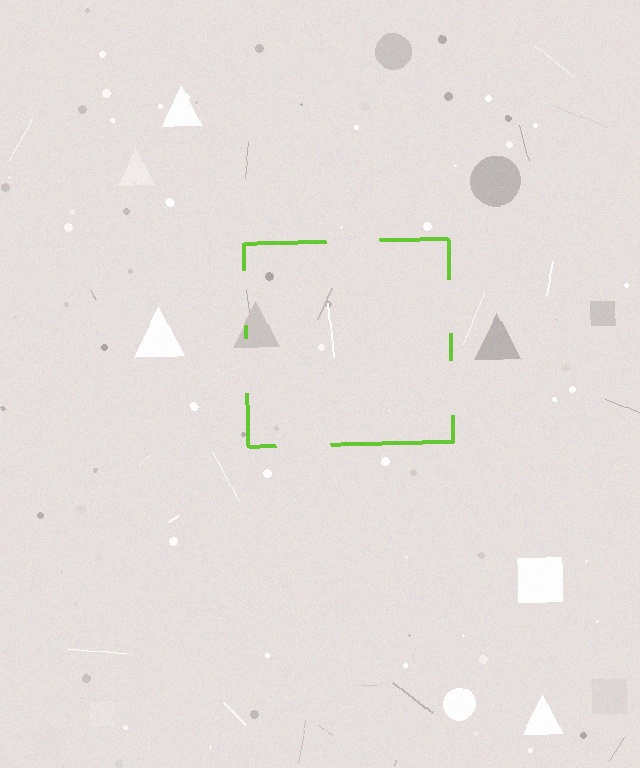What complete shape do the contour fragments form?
The contour fragments form a square.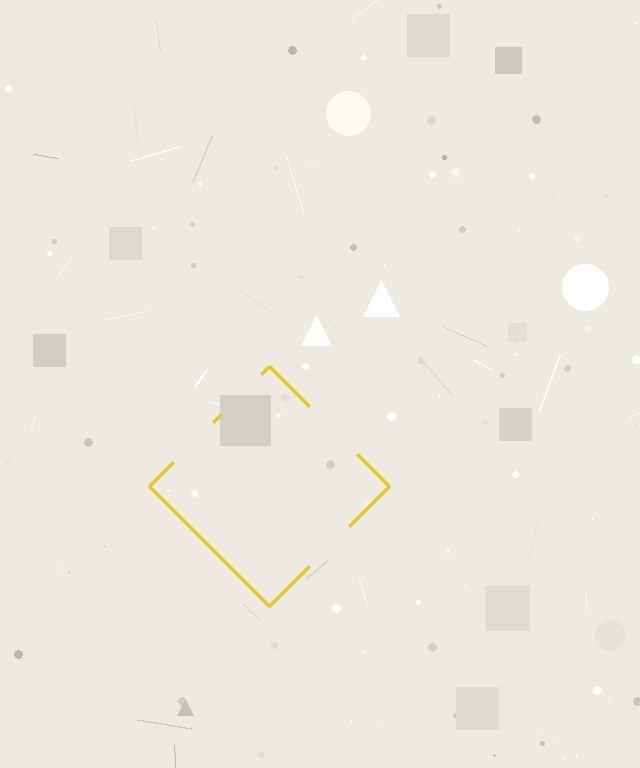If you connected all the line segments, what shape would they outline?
They would outline a diamond.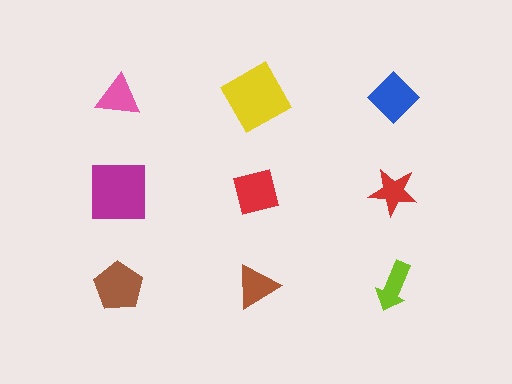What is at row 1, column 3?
A blue diamond.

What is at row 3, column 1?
A brown pentagon.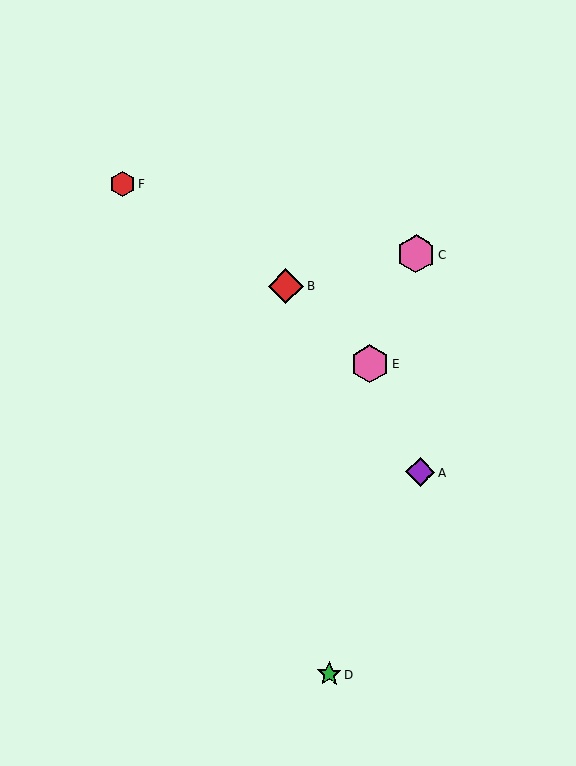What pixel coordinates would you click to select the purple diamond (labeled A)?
Click at (420, 472) to select the purple diamond A.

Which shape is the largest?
The pink hexagon (labeled C) is the largest.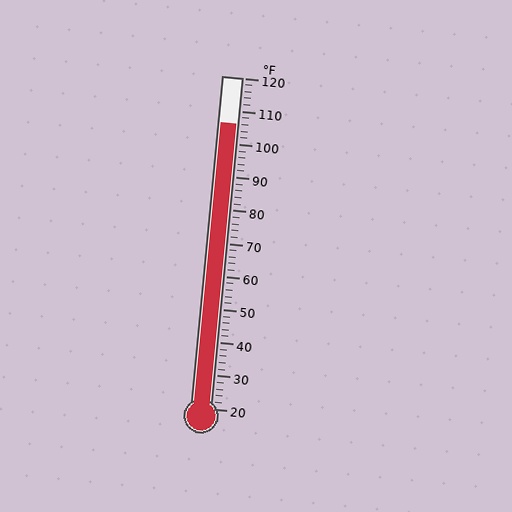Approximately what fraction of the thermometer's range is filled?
The thermometer is filled to approximately 85% of its range.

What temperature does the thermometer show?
The thermometer shows approximately 106°F.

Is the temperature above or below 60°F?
The temperature is above 60°F.